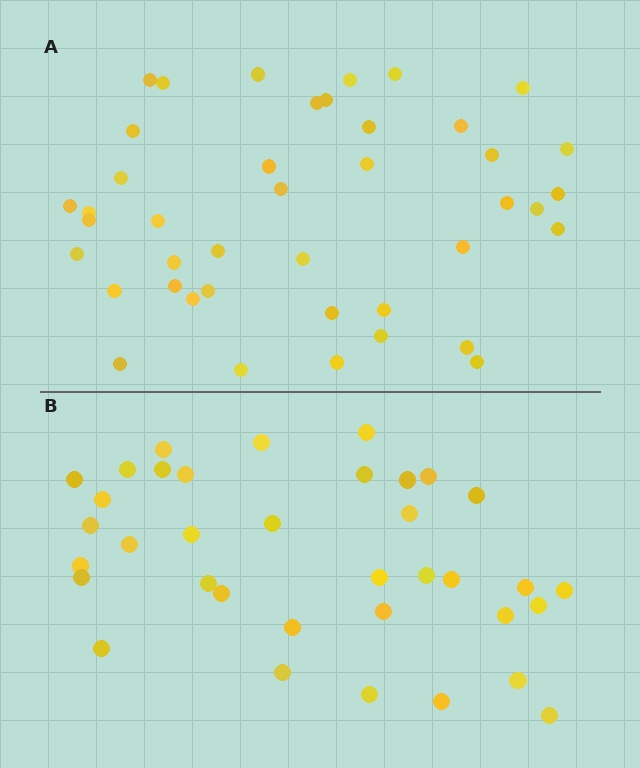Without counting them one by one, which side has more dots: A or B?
Region A (the top region) has more dots.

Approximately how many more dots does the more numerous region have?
Region A has about 6 more dots than region B.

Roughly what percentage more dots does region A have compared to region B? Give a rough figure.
About 15% more.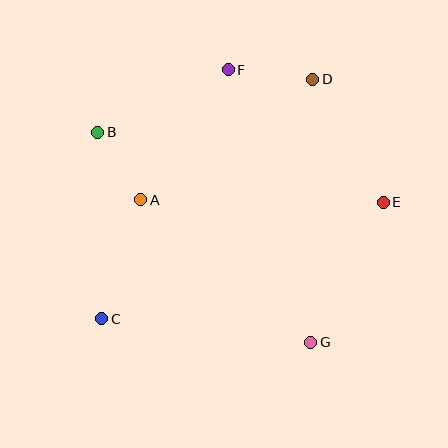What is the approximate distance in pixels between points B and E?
The distance between B and E is approximately 294 pixels.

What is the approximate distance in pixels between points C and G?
The distance between C and G is approximately 210 pixels.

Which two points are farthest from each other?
Points C and D are farthest from each other.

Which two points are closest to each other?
Points A and B are closest to each other.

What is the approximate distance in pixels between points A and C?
The distance between A and C is approximately 125 pixels.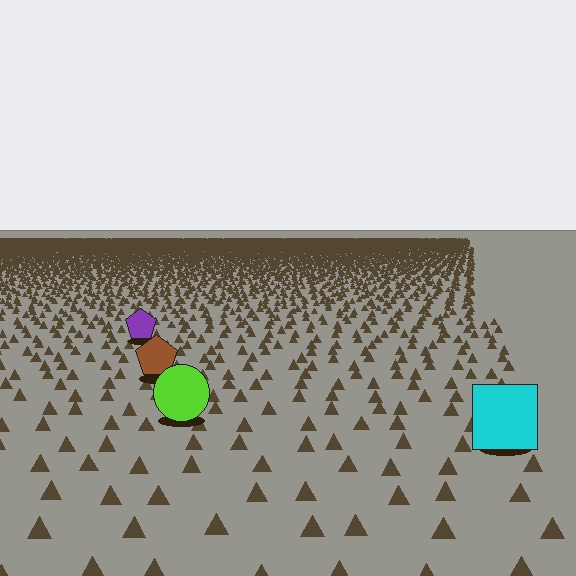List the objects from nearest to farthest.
From nearest to farthest: the cyan square, the lime circle, the brown pentagon, the purple pentagon.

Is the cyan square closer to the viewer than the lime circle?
Yes. The cyan square is closer — you can tell from the texture gradient: the ground texture is coarser near it.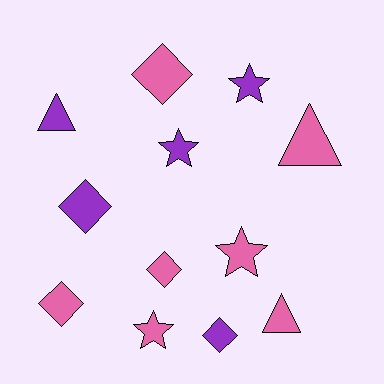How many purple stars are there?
There are 2 purple stars.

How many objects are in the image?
There are 12 objects.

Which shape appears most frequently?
Diamond, with 5 objects.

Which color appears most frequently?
Pink, with 7 objects.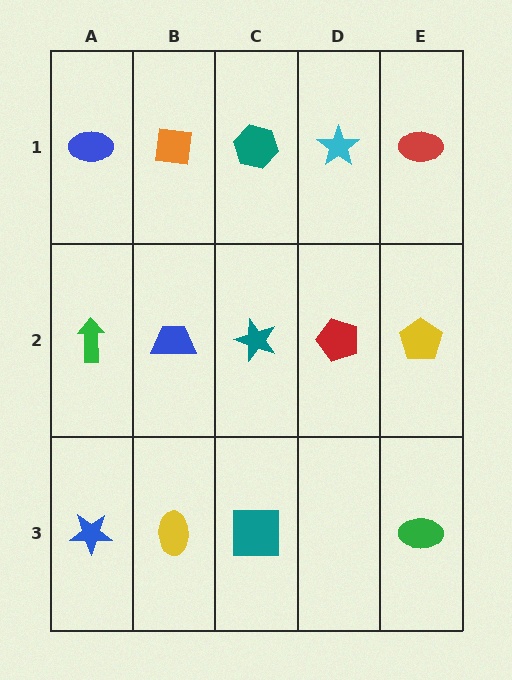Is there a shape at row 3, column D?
No, that cell is empty.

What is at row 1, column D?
A cyan star.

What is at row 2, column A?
A green arrow.